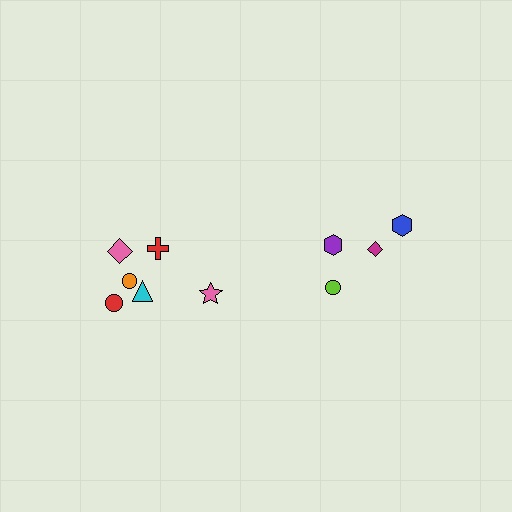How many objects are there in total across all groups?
There are 10 objects.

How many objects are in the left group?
There are 6 objects.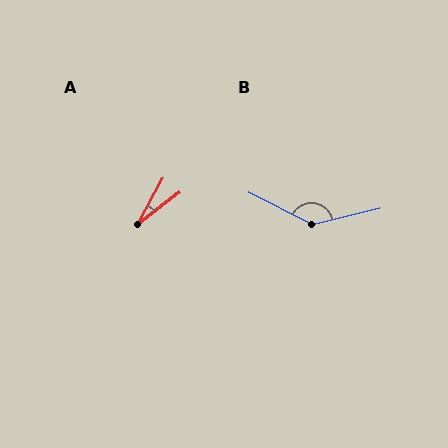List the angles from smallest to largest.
A (24°), B (140°).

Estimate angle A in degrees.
Approximately 24 degrees.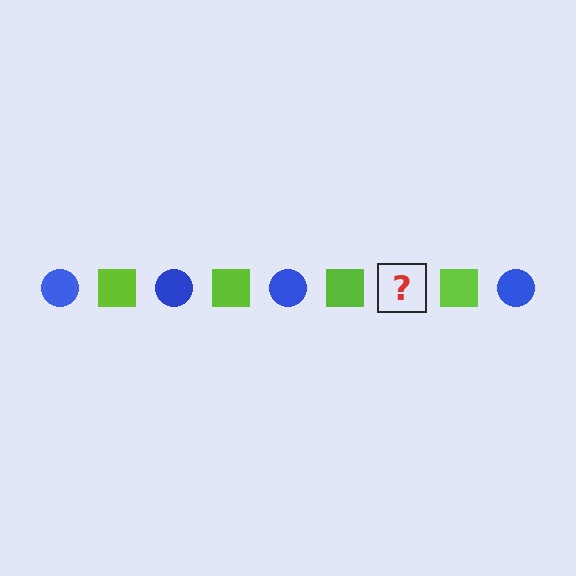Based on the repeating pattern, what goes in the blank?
The blank should be a blue circle.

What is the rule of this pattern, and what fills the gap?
The rule is that the pattern alternates between blue circle and lime square. The gap should be filled with a blue circle.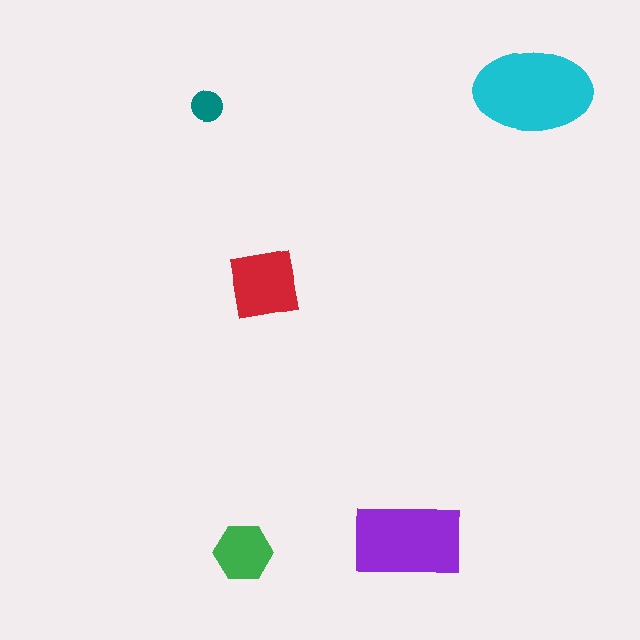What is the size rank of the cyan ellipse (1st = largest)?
1st.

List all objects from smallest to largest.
The teal circle, the green hexagon, the red square, the purple rectangle, the cyan ellipse.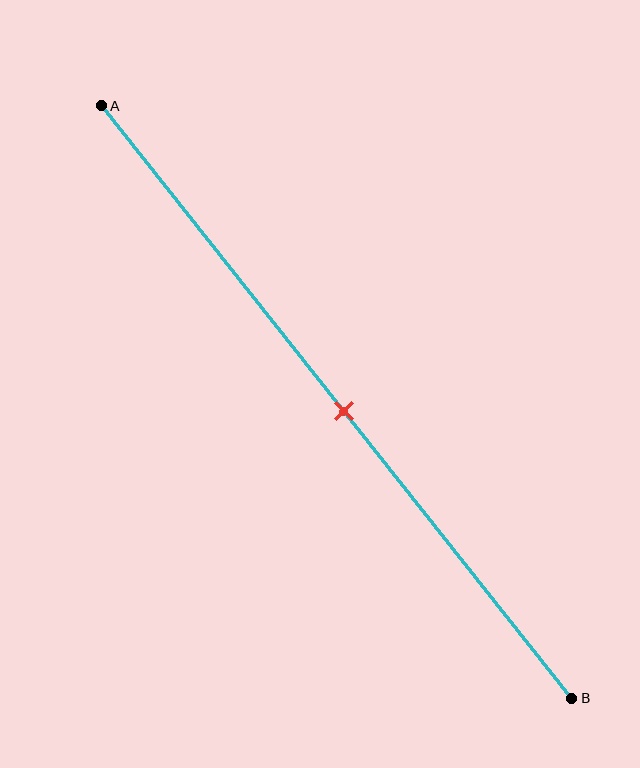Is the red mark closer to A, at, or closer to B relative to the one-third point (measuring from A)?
The red mark is closer to point B than the one-third point of segment AB.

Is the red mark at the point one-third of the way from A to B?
No, the mark is at about 50% from A, not at the 33% one-third point.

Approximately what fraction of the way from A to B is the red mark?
The red mark is approximately 50% of the way from A to B.